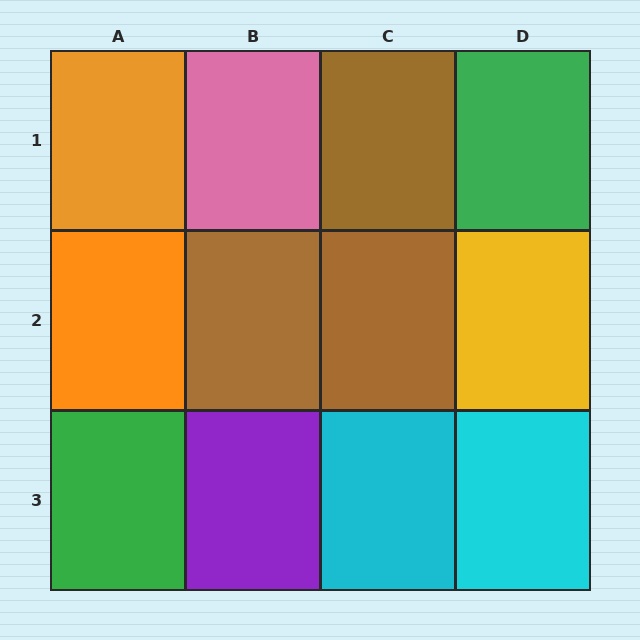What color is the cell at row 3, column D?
Cyan.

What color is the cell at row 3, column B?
Purple.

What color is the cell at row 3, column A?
Green.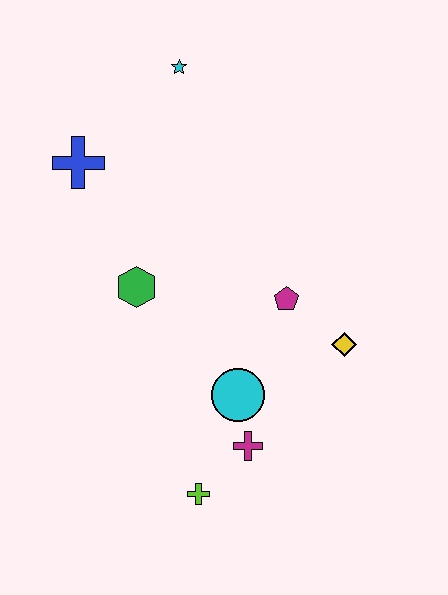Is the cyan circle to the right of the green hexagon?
Yes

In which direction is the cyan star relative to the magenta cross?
The cyan star is above the magenta cross.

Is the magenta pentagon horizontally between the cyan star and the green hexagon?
No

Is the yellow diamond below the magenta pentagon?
Yes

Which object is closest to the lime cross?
The magenta cross is closest to the lime cross.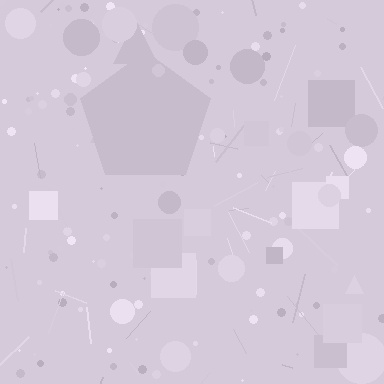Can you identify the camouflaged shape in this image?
The camouflaged shape is a pentagon.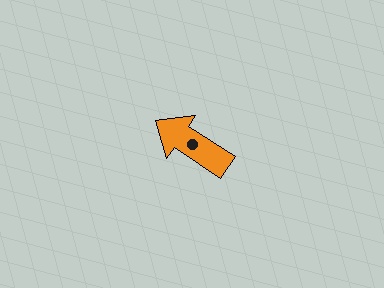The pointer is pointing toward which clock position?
Roughly 10 o'clock.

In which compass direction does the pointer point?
Northwest.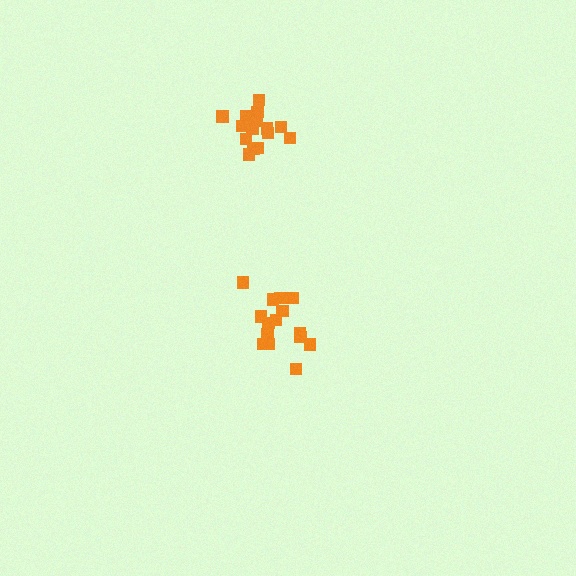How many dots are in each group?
Group 1: 15 dots, Group 2: 15 dots (30 total).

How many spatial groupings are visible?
There are 2 spatial groupings.